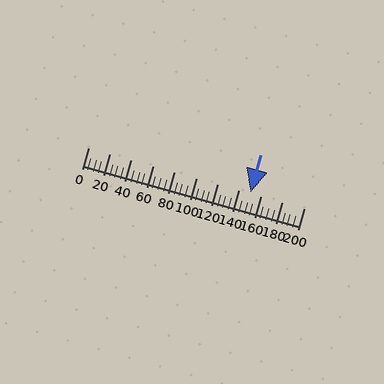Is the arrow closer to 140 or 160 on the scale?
The arrow is closer to 160.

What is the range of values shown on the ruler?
The ruler shows values from 0 to 200.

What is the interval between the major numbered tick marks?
The major tick marks are spaced 20 units apart.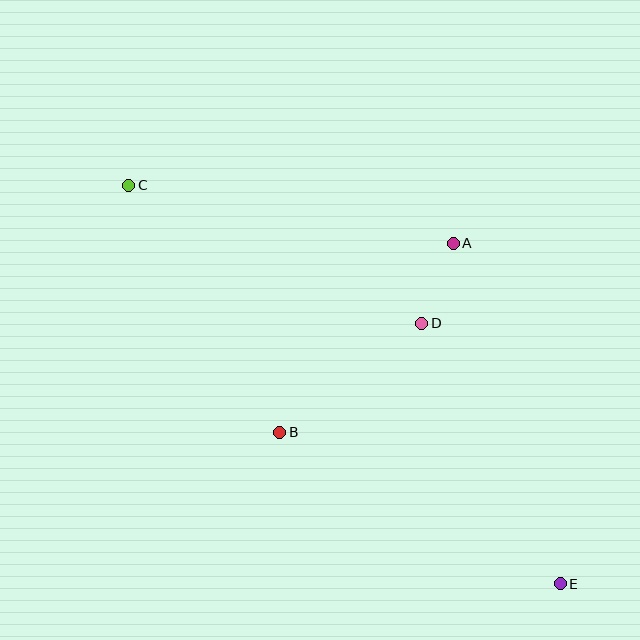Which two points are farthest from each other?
Points C and E are farthest from each other.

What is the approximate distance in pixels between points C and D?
The distance between C and D is approximately 324 pixels.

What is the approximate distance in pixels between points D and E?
The distance between D and E is approximately 295 pixels.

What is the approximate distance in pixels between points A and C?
The distance between A and C is approximately 329 pixels.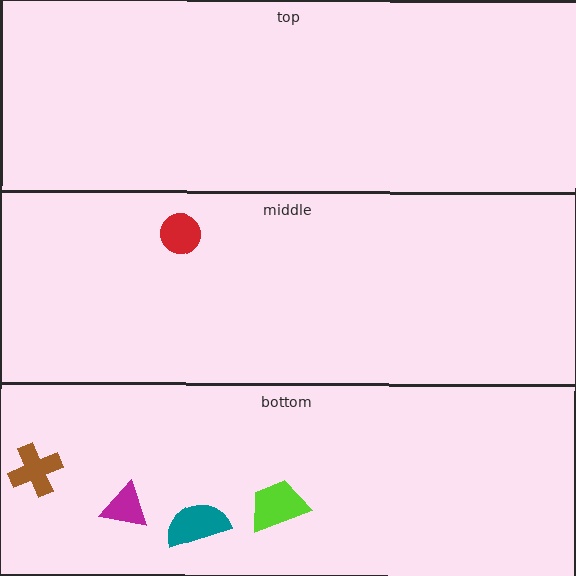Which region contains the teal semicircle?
The bottom region.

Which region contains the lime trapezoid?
The bottom region.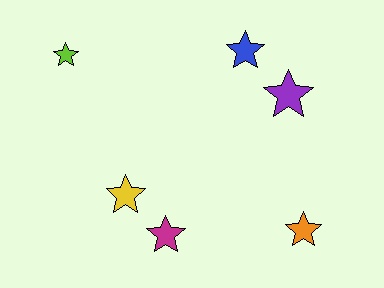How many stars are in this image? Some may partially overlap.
There are 6 stars.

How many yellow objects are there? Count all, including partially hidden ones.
There is 1 yellow object.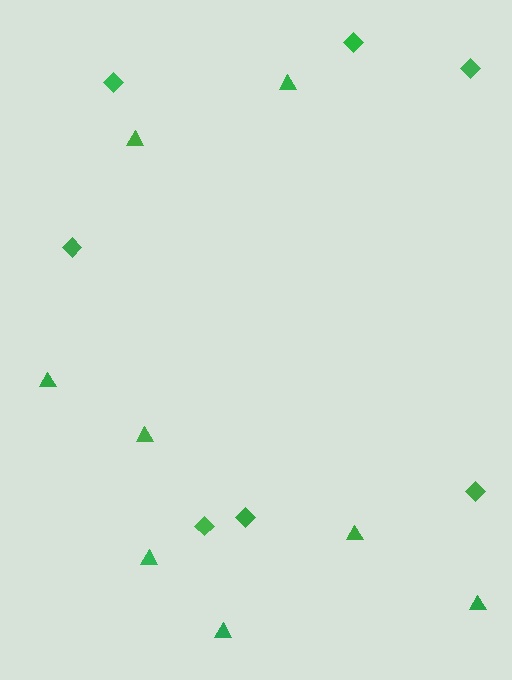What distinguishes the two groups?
There are 2 groups: one group of triangles (8) and one group of diamonds (7).